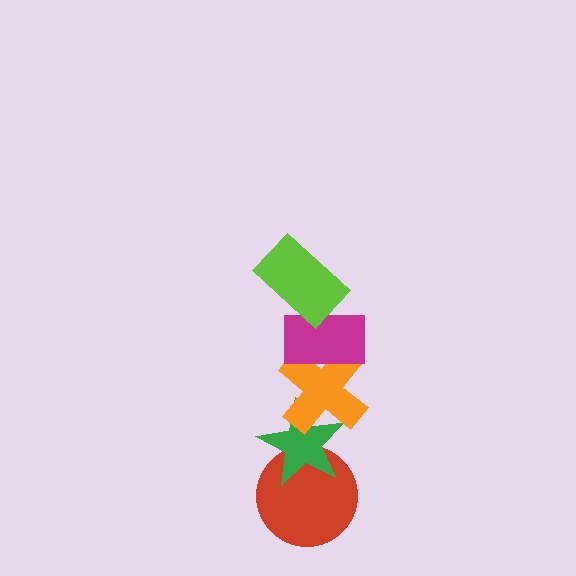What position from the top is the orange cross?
The orange cross is 3rd from the top.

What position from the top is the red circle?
The red circle is 5th from the top.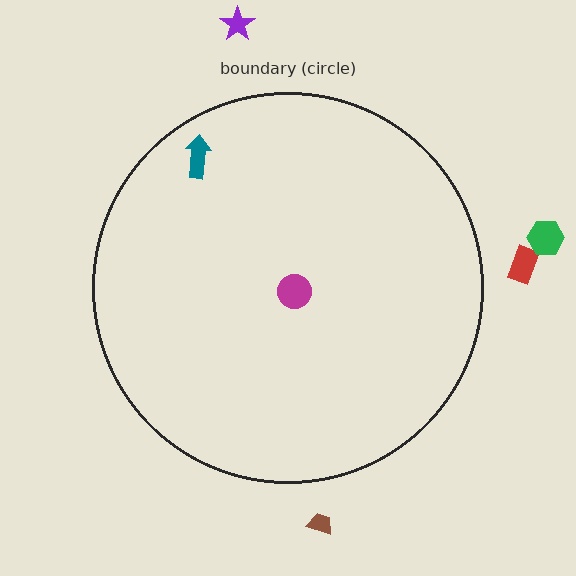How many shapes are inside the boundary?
2 inside, 4 outside.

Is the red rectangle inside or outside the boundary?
Outside.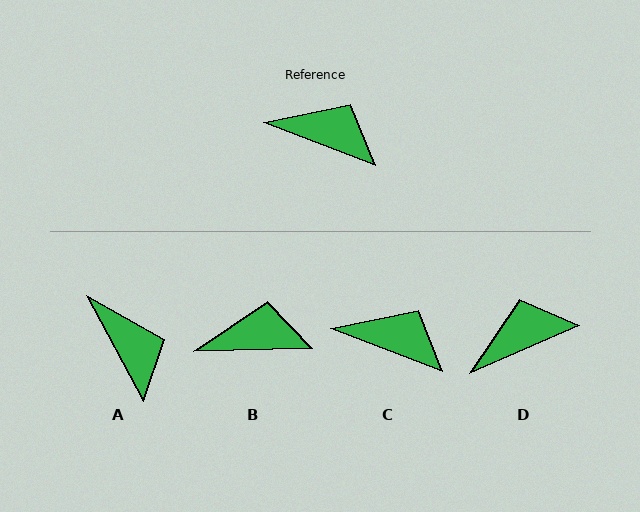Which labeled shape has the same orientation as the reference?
C.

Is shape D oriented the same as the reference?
No, it is off by about 44 degrees.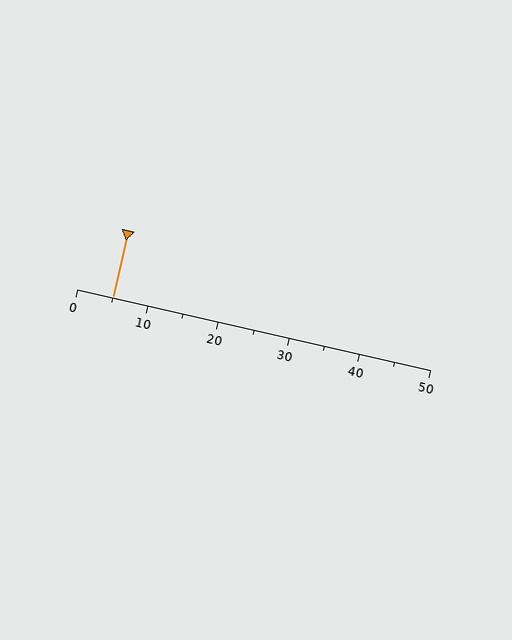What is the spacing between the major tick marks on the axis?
The major ticks are spaced 10 apart.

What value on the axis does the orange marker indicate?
The marker indicates approximately 5.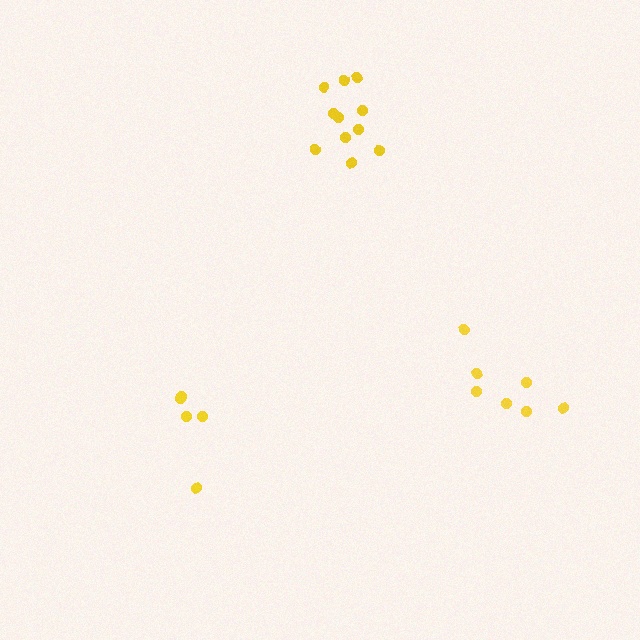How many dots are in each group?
Group 1: 11 dots, Group 2: 7 dots, Group 3: 5 dots (23 total).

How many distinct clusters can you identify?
There are 3 distinct clusters.